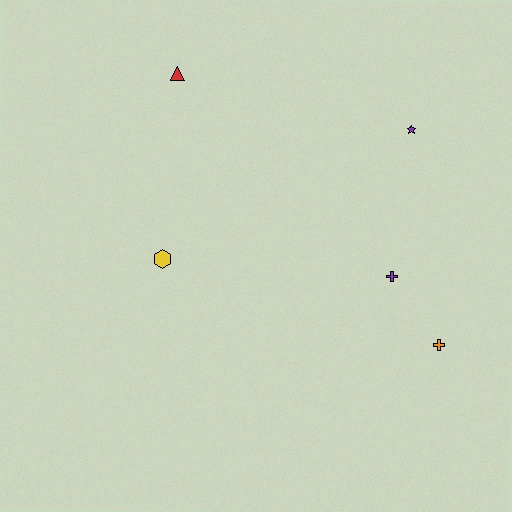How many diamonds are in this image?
There are no diamonds.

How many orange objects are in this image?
There is 1 orange object.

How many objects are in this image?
There are 5 objects.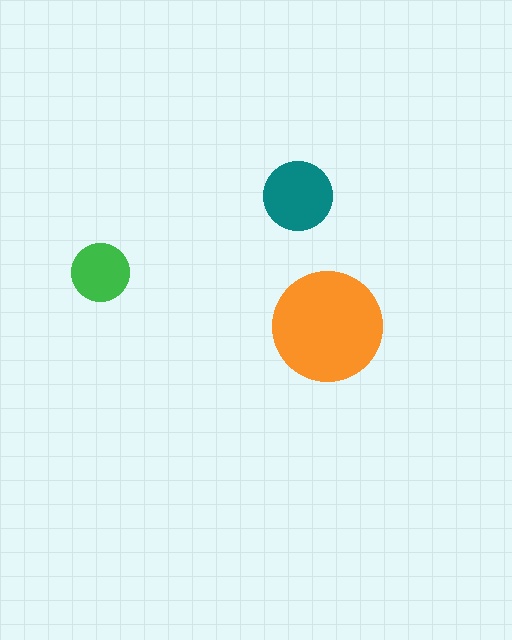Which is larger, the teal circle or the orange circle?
The orange one.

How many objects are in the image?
There are 3 objects in the image.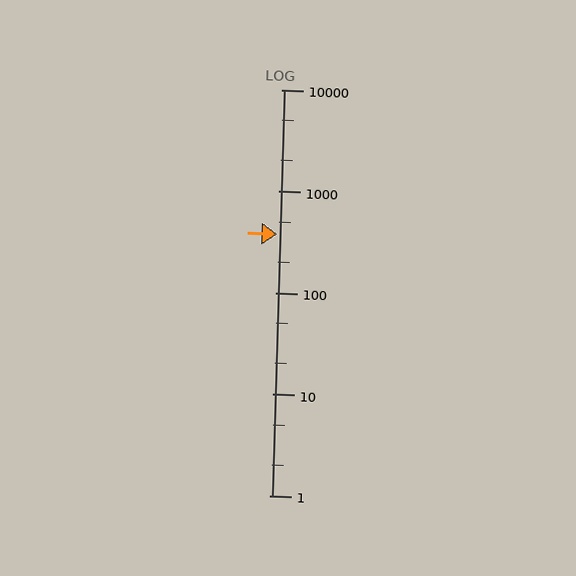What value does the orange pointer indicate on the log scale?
The pointer indicates approximately 380.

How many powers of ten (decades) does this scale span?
The scale spans 4 decades, from 1 to 10000.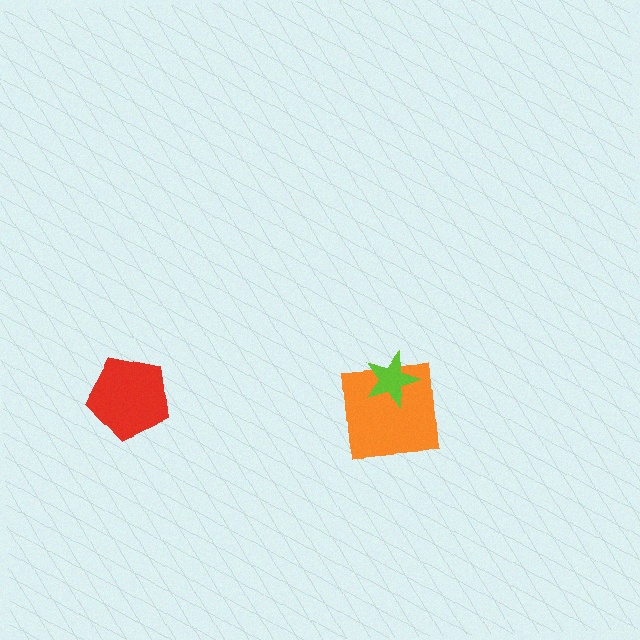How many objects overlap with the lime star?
1 object overlaps with the lime star.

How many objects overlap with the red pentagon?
0 objects overlap with the red pentagon.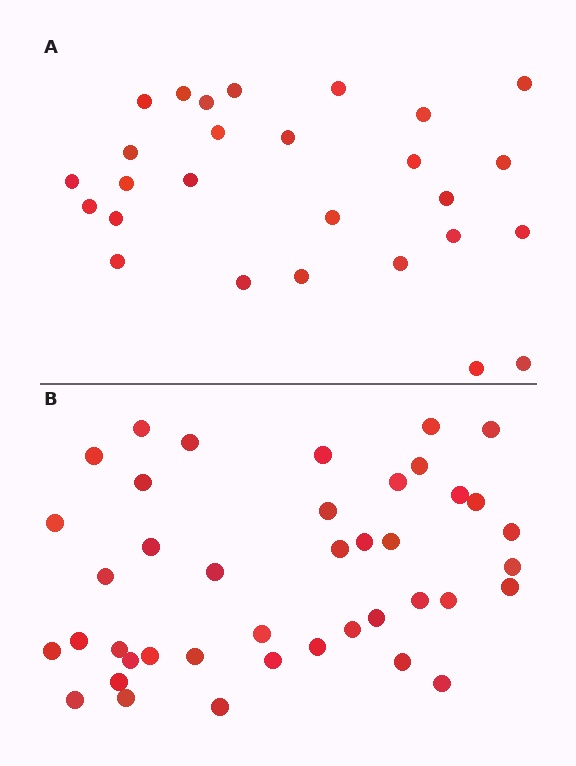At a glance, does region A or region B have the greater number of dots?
Region B (the bottom region) has more dots.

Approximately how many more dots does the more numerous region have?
Region B has approximately 15 more dots than region A.